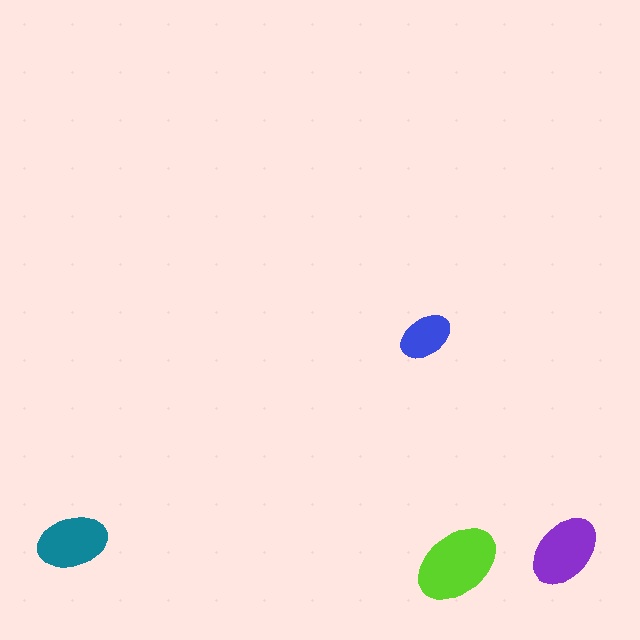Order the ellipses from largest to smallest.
the lime one, the purple one, the teal one, the blue one.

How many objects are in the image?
There are 4 objects in the image.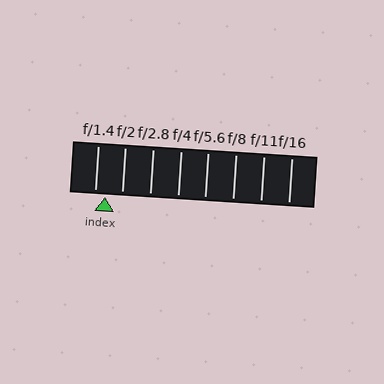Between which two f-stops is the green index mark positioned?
The index mark is between f/1.4 and f/2.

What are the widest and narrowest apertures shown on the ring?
The widest aperture shown is f/1.4 and the narrowest is f/16.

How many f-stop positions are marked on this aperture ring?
There are 8 f-stop positions marked.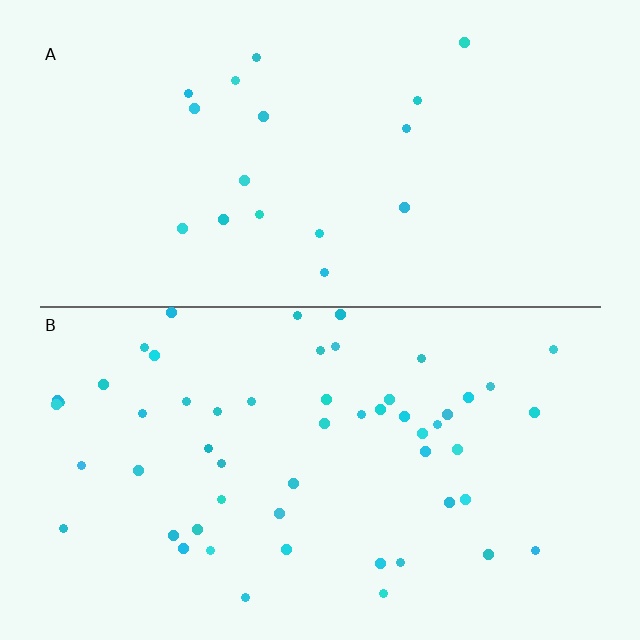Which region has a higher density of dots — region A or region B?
B (the bottom).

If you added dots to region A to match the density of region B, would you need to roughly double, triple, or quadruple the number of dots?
Approximately triple.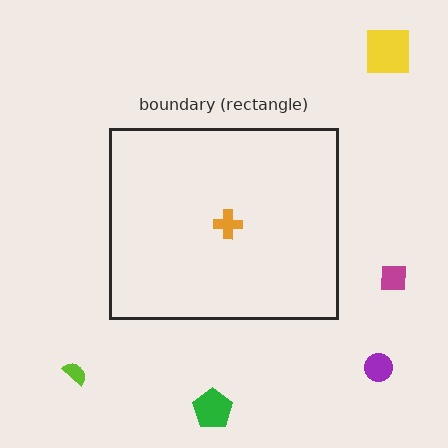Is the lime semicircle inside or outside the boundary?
Outside.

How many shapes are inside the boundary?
1 inside, 5 outside.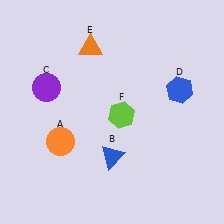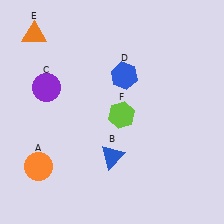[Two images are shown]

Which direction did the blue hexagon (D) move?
The blue hexagon (D) moved left.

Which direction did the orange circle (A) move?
The orange circle (A) moved down.